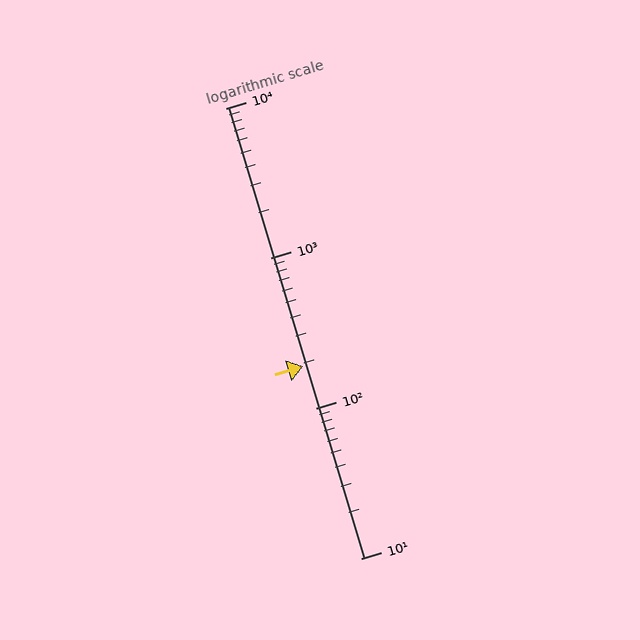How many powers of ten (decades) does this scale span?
The scale spans 3 decades, from 10 to 10000.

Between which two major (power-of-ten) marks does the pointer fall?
The pointer is between 100 and 1000.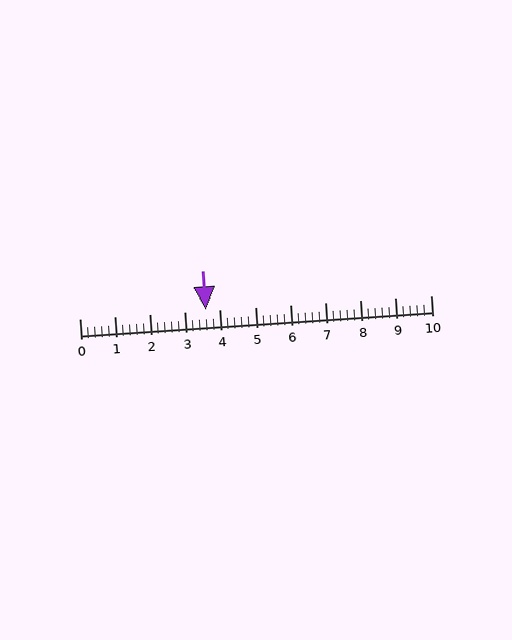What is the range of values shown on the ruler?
The ruler shows values from 0 to 10.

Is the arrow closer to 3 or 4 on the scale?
The arrow is closer to 4.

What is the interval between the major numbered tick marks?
The major tick marks are spaced 1 units apart.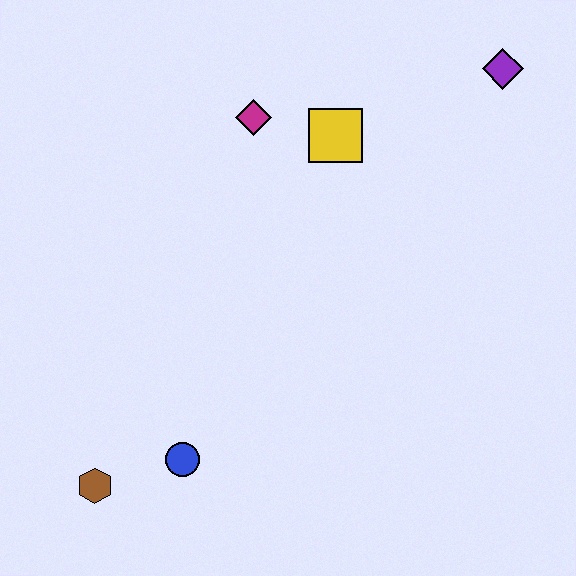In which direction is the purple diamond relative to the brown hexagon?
The purple diamond is above the brown hexagon.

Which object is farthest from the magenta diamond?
The brown hexagon is farthest from the magenta diamond.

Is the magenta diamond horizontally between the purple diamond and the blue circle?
Yes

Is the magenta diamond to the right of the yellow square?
No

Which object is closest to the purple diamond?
The yellow square is closest to the purple diamond.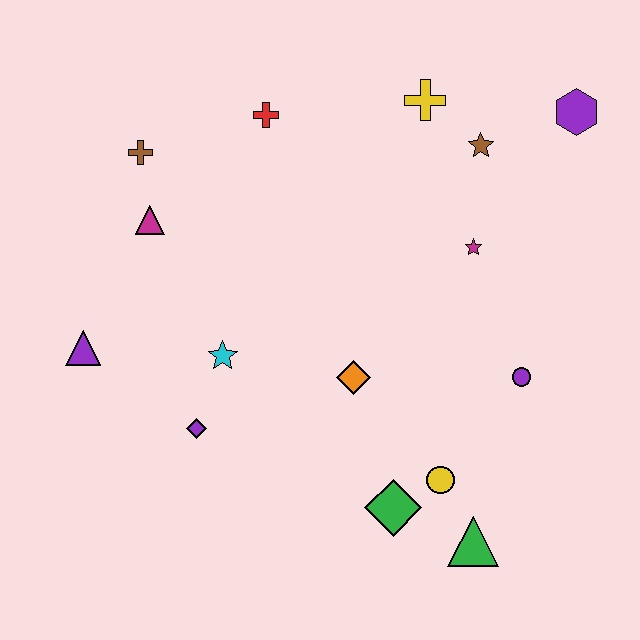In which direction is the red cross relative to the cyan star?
The red cross is above the cyan star.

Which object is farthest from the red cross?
The green triangle is farthest from the red cross.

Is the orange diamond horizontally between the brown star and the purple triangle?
Yes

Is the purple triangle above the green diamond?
Yes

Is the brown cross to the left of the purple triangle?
No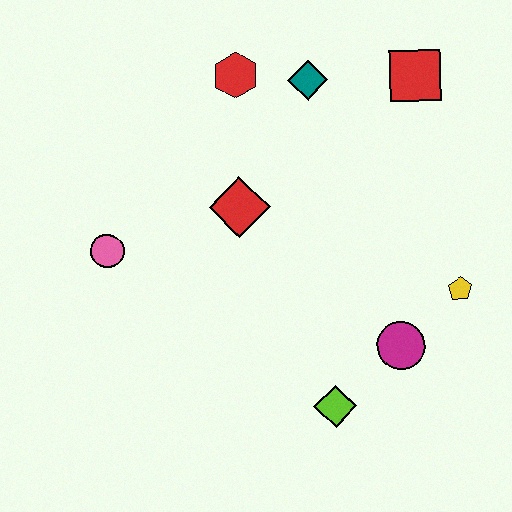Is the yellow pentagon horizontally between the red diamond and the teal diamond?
No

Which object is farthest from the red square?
The pink circle is farthest from the red square.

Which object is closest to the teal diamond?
The red hexagon is closest to the teal diamond.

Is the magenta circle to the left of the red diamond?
No